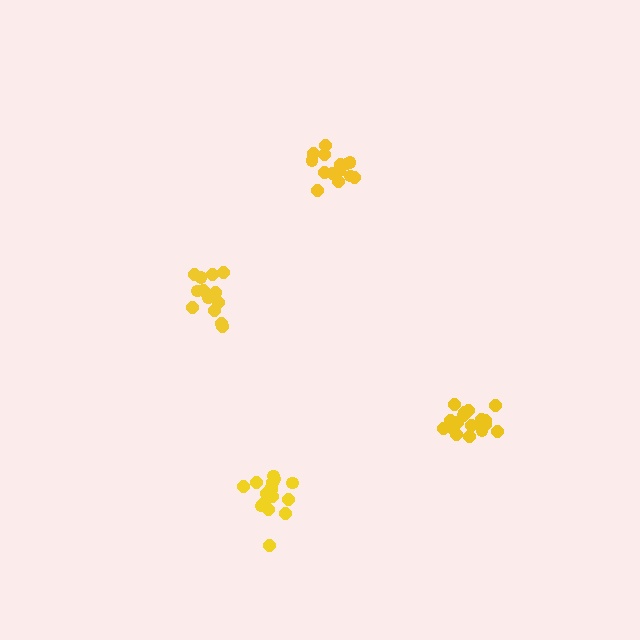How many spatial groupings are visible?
There are 4 spatial groupings.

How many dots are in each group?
Group 1: 13 dots, Group 2: 17 dots, Group 3: 14 dots, Group 4: 17 dots (61 total).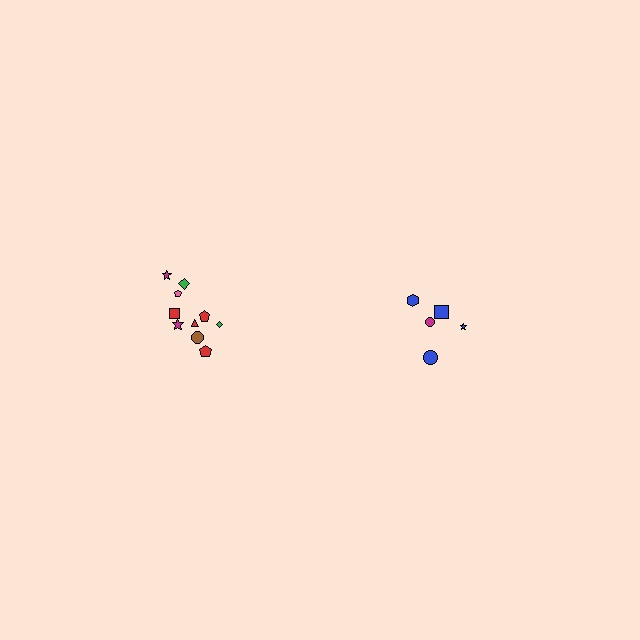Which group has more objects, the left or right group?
The left group.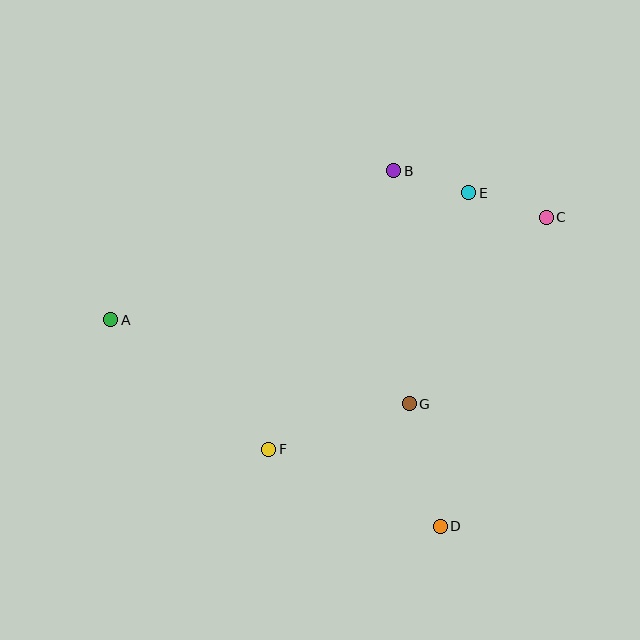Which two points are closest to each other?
Points B and E are closest to each other.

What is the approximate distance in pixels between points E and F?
The distance between E and F is approximately 325 pixels.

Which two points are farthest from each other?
Points A and C are farthest from each other.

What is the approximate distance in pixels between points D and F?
The distance between D and F is approximately 188 pixels.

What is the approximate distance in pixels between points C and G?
The distance between C and G is approximately 232 pixels.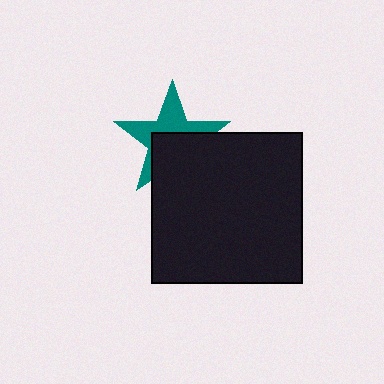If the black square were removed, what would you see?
You would see the complete teal star.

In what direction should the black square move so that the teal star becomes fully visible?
The black square should move down. That is the shortest direction to clear the overlap and leave the teal star fully visible.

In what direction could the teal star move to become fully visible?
The teal star could move up. That would shift it out from behind the black square entirely.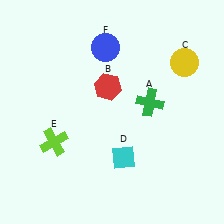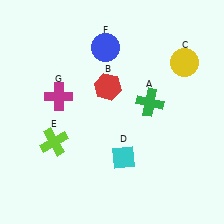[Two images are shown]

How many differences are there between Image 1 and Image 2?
There is 1 difference between the two images.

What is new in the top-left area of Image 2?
A magenta cross (G) was added in the top-left area of Image 2.